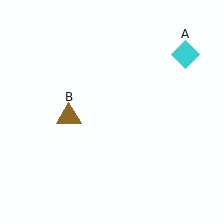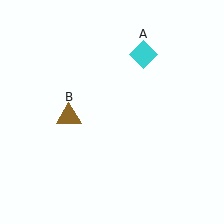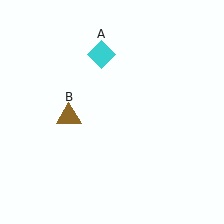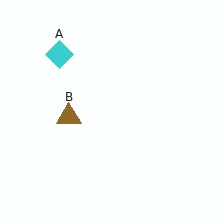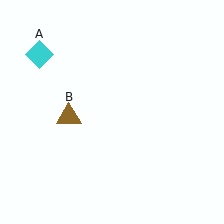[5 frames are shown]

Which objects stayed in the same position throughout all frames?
Brown triangle (object B) remained stationary.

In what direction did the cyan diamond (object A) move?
The cyan diamond (object A) moved left.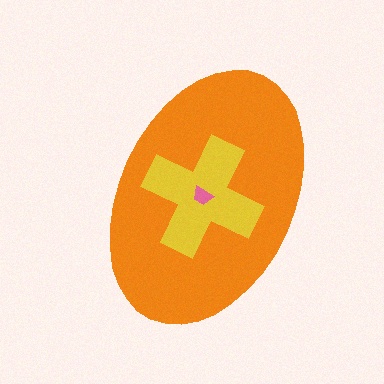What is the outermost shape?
The orange ellipse.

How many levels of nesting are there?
3.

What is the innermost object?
The pink trapezoid.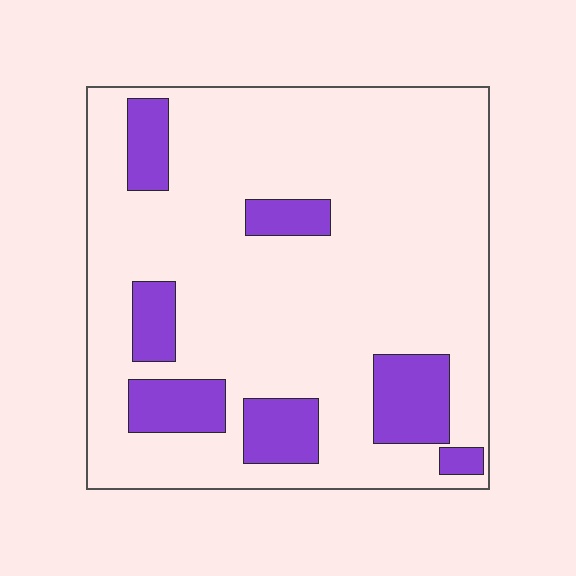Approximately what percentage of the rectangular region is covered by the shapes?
Approximately 20%.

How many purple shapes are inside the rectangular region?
7.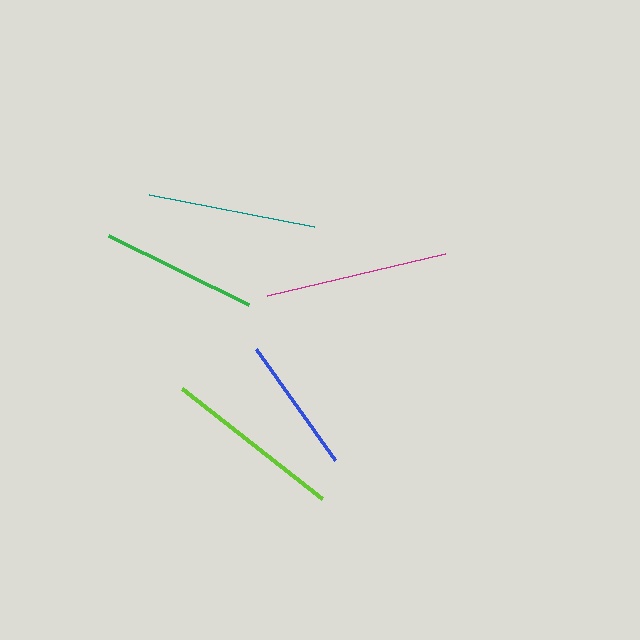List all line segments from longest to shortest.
From longest to shortest: magenta, lime, teal, green, blue.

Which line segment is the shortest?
The blue line is the shortest at approximately 137 pixels.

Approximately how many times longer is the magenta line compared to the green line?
The magenta line is approximately 1.2 times the length of the green line.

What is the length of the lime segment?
The lime segment is approximately 178 pixels long.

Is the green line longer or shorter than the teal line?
The teal line is longer than the green line.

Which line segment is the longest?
The magenta line is the longest at approximately 183 pixels.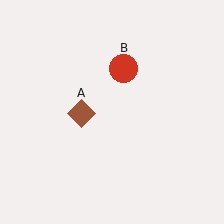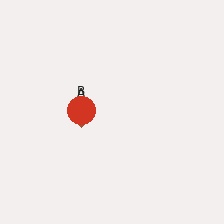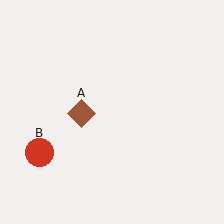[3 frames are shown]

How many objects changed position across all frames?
1 object changed position: red circle (object B).